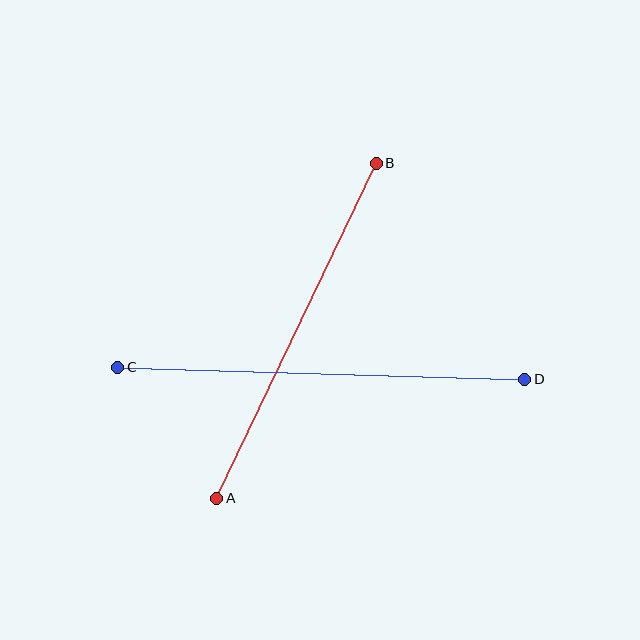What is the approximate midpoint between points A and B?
The midpoint is at approximately (297, 331) pixels.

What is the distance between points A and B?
The distance is approximately 371 pixels.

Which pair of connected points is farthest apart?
Points C and D are farthest apart.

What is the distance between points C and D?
The distance is approximately 407 pixels.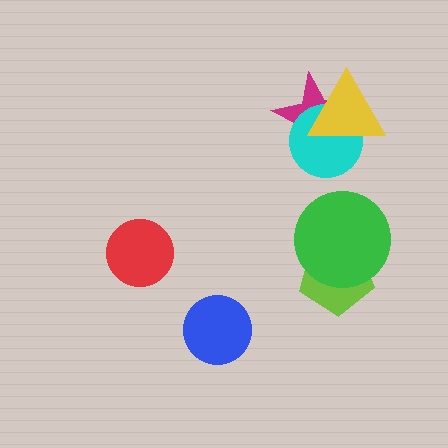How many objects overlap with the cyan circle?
2 objects overlap with the cyan circle.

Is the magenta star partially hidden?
Yes, it is partially covered by another shape.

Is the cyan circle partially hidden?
Yes, it is partially covered by another shape.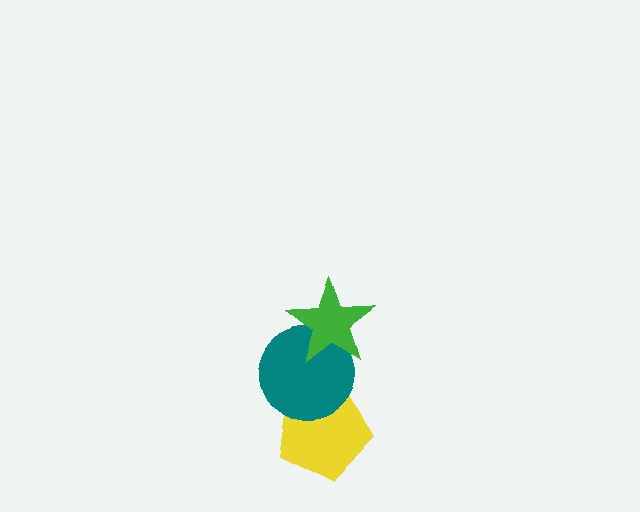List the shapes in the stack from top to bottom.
From top to bottom: the green star, the teal circle, the yellow pentagon.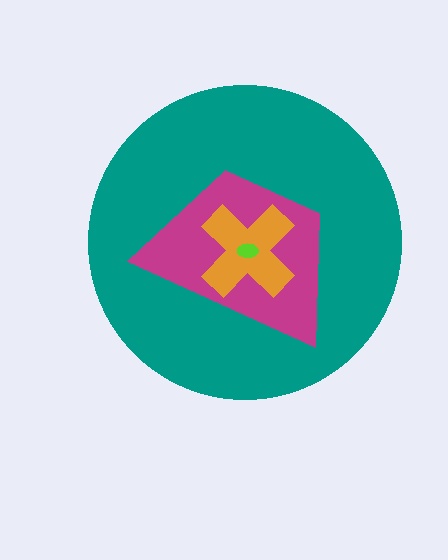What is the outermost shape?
The teal circle.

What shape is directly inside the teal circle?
The magenta trapezoid.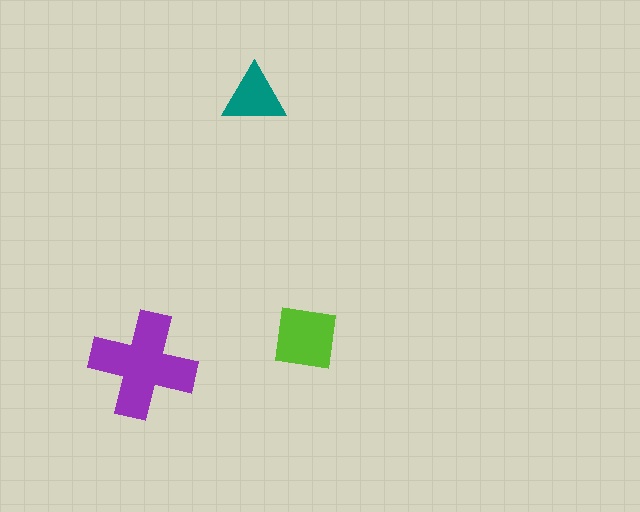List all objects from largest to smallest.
The purple cross, the lime square, the teal triangle.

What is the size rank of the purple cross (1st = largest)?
1st.